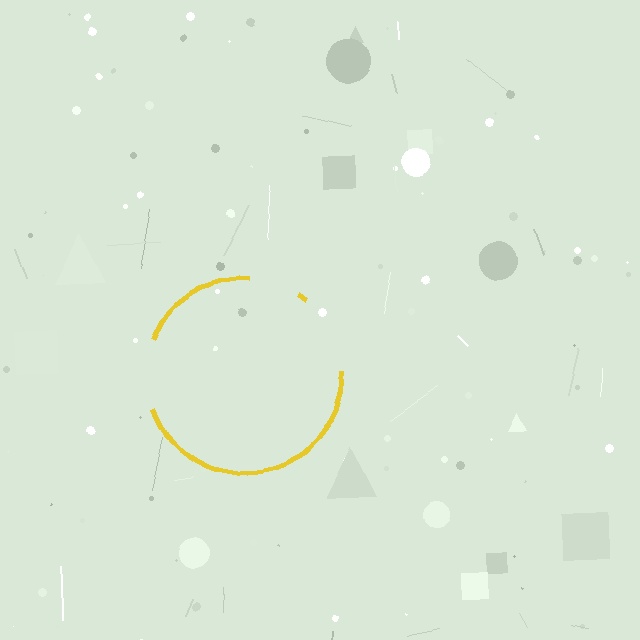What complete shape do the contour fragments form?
The contour fragments form a circle.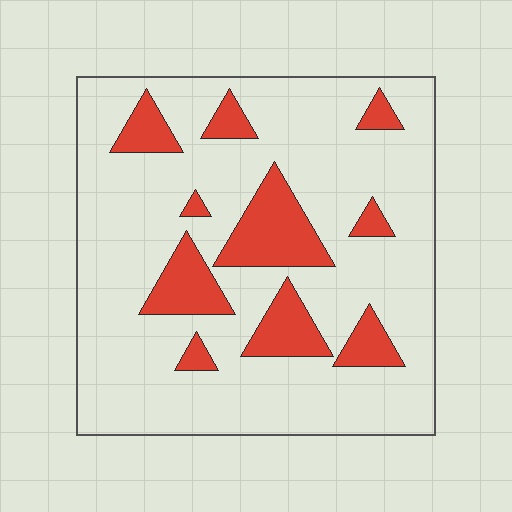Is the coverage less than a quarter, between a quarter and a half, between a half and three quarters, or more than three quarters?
Less than a quarter.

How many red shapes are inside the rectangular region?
10.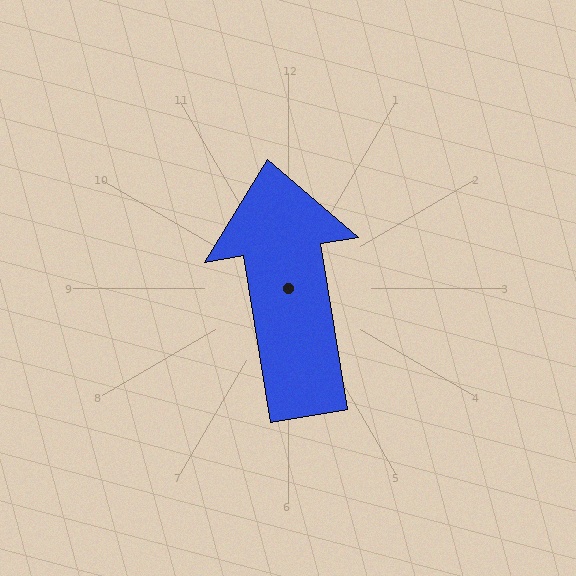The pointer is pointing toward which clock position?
Roughly 12 o'clock.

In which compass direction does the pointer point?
North.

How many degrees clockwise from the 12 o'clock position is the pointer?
Approximately 351 degrees.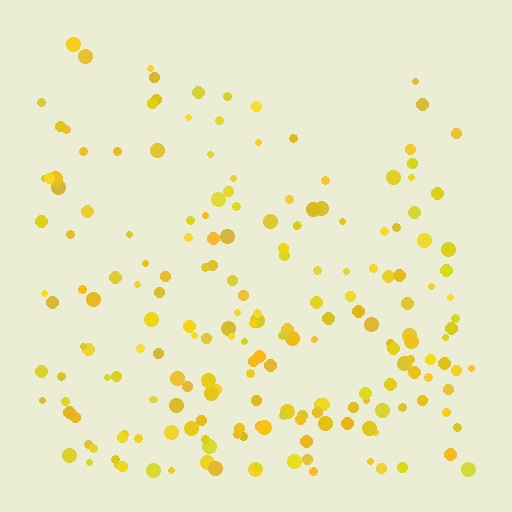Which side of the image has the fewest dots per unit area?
The top.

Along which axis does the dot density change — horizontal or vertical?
Vertical.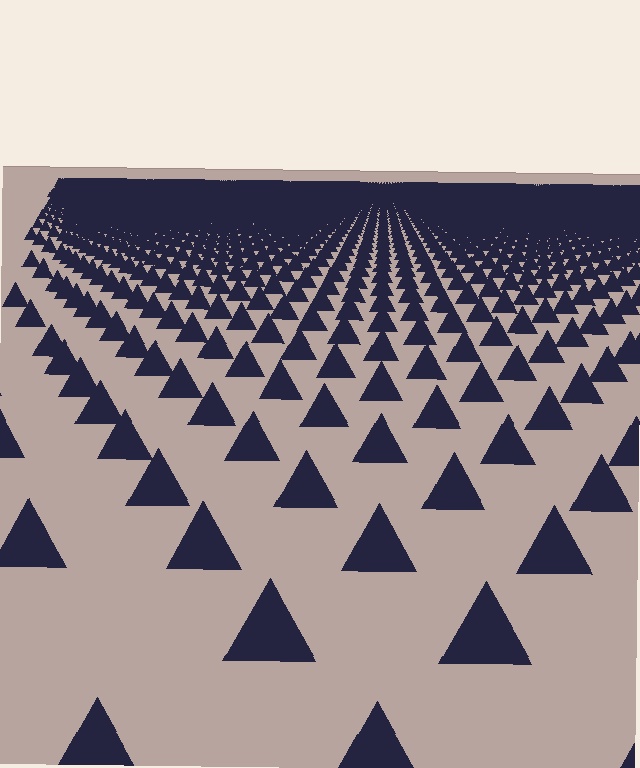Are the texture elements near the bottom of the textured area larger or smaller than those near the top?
Larger. Near the bottom, elements are closer to the viewer and appear at a bigger on-screen size.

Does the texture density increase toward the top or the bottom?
Density increases toward the top.